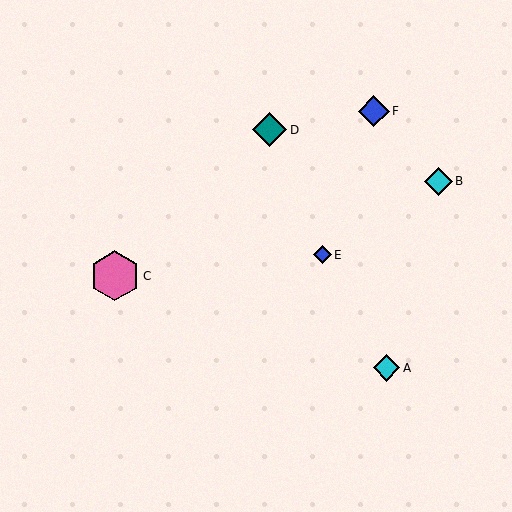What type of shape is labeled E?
Shape E is a blue diamond.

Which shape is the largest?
The pink hexagon (labeled C) is the largest.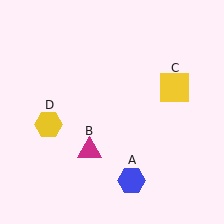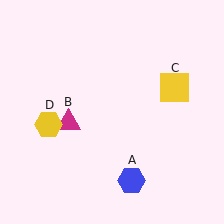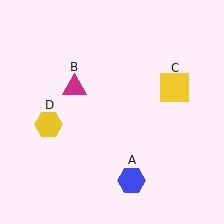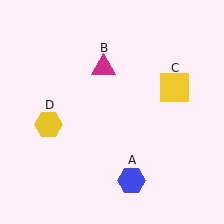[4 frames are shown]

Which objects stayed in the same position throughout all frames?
Blue hexagon (object A) and yellow square (object C) and yellow hexagon (object D) remained stationary.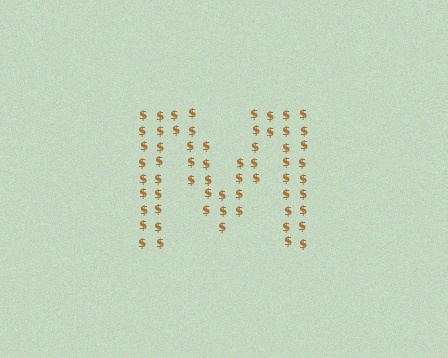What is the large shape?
The large shape is the letter M.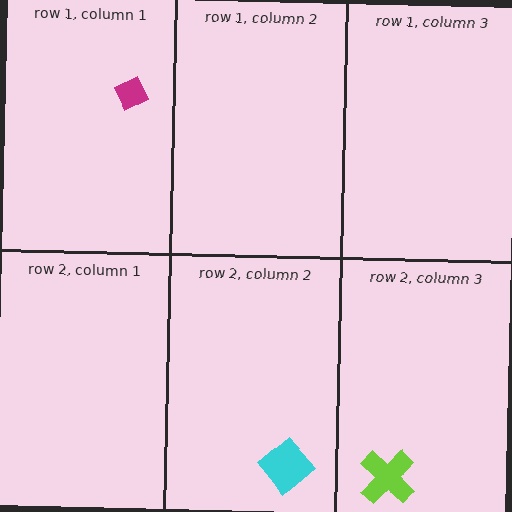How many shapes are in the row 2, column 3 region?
1.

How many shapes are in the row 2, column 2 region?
1.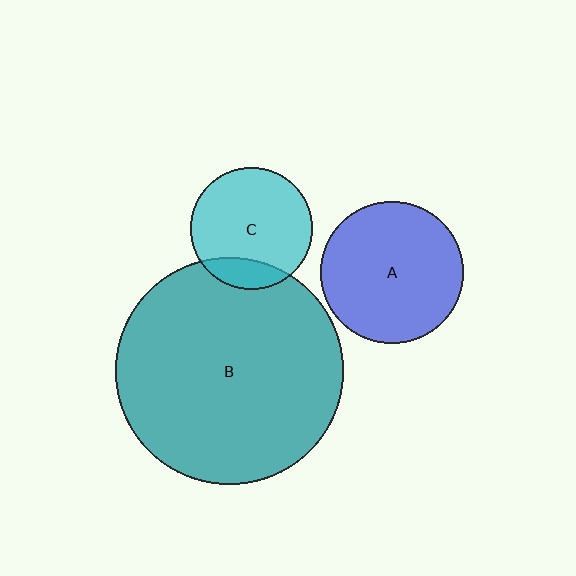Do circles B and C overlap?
Yes.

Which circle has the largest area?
Circle B (teal).